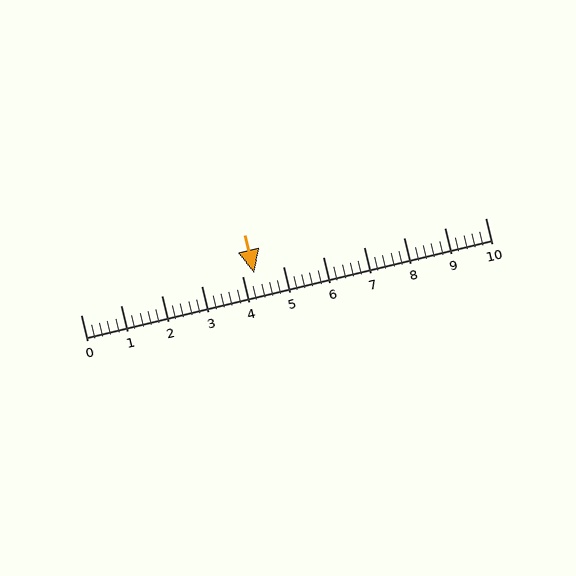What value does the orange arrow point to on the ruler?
The orange arrow points to approximately 4.3.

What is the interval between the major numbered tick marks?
The major tick marks are spaced 1 units apart.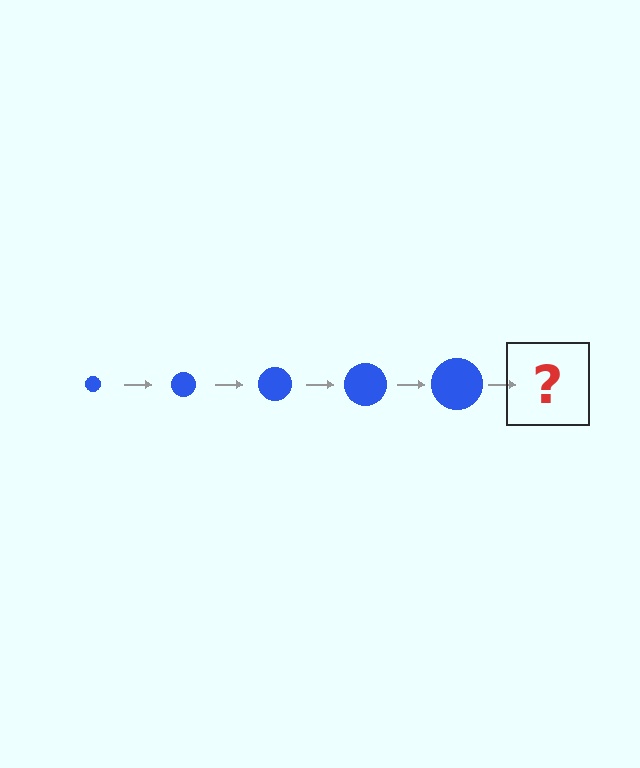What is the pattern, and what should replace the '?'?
The pattern is that the circle gets progressively larger each step. The '?' should be a blue circle, larger than the previous one.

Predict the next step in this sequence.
The next step is a blue circle, larger than the previous one.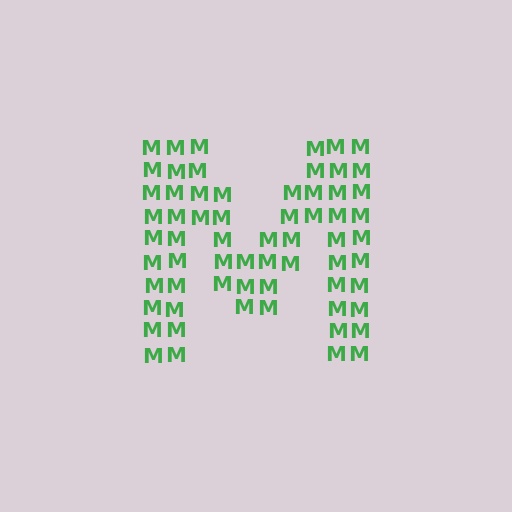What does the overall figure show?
The overall figure shows the letter M.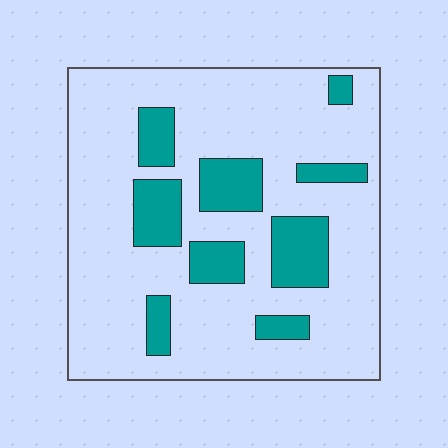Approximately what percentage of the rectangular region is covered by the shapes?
Approximately 20%.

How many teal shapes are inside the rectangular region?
9.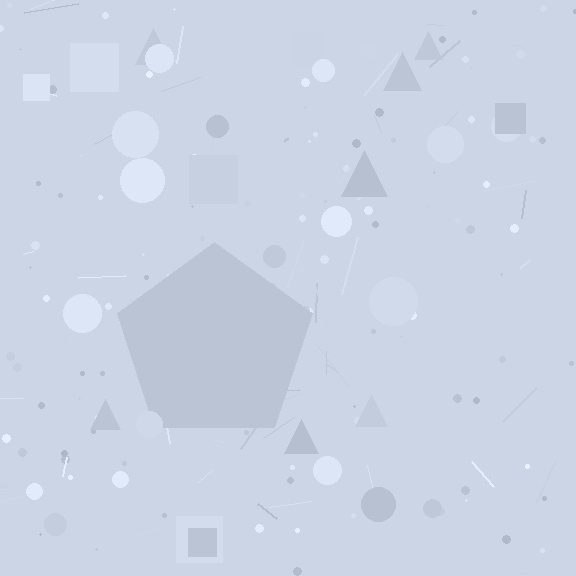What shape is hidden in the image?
A pentagon is hidden in the image.